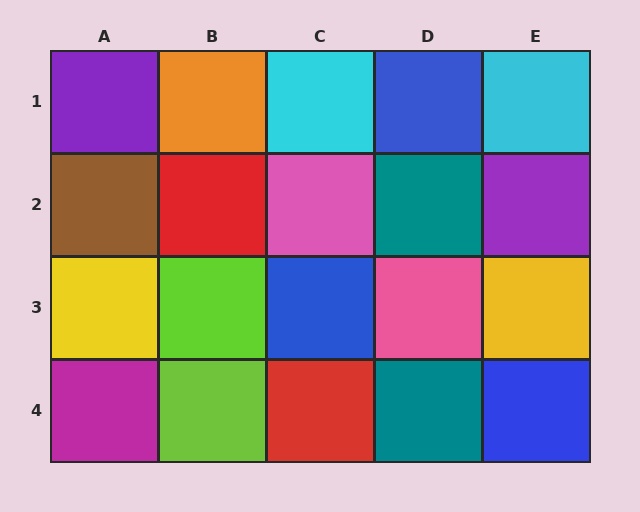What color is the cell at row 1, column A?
Purple.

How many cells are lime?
2 cells are lime.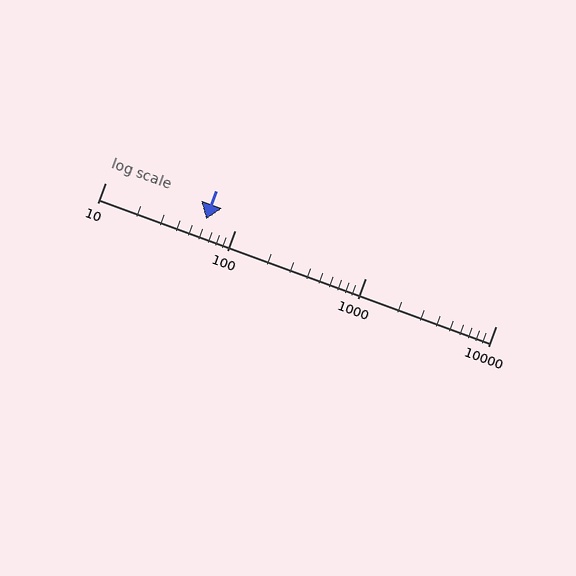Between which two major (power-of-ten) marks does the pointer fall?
The pointer is between 10 and 100.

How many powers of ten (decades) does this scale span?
The scale spans 3 decades, from 10 to 10000.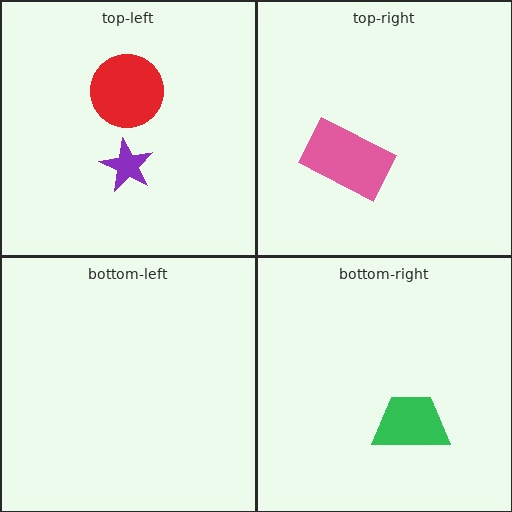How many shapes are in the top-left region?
2.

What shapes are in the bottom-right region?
The green trapezoid.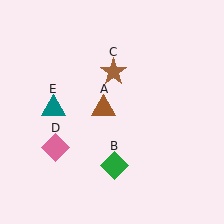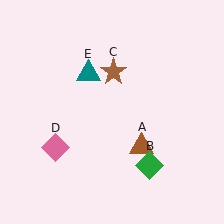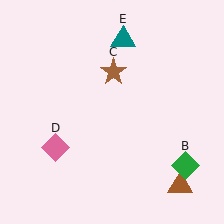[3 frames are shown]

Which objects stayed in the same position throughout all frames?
Brown star (object C) and pink diamond (object D) remained stationary.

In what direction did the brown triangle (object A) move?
The brown triangle (object A) moved down and to the right.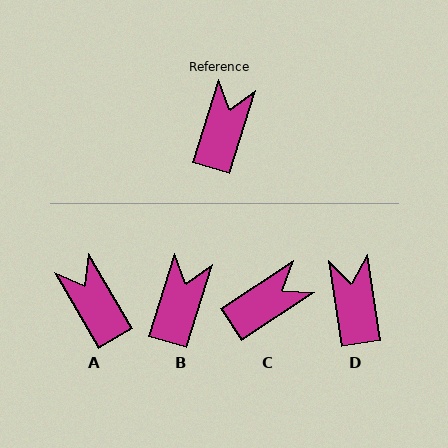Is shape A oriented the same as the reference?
No, it is off by about 47 degrees.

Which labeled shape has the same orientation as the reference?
B.